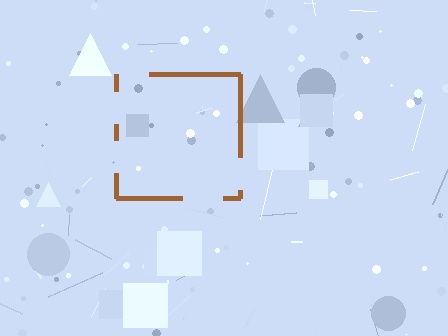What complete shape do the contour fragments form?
The contour fragments form a square.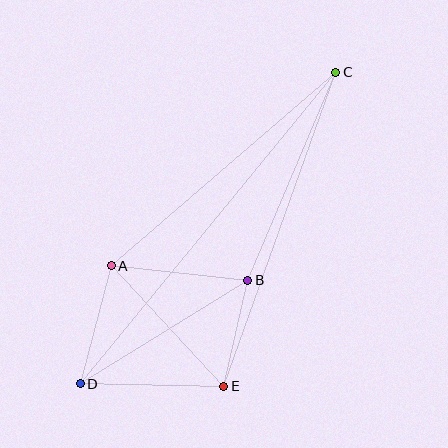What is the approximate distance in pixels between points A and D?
The distance between A and D is approximately 122 pixels.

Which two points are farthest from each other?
Points C and D are farthest from each other.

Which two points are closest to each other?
Points B and E are closest to each other.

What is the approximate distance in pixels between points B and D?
The distance between B and D is approximately 197 pixels.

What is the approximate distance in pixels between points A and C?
The distance between A and C is approximately 296 pixels.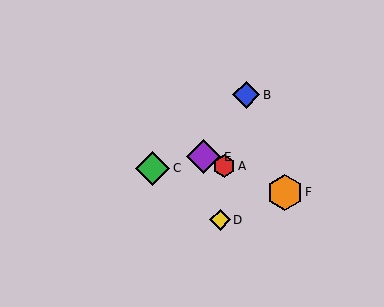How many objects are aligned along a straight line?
3 objects (A, E, F) are aligned along a straight line.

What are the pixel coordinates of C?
Object C is at (153, 168).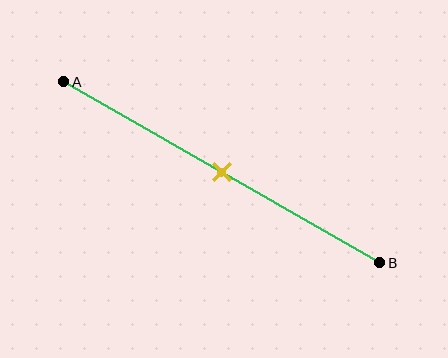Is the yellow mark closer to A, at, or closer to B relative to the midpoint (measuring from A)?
The yellow mark is approximately at the midpoint of segment AB.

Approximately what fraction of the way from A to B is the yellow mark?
The yellow mark is approximately 50% of the way from A to B.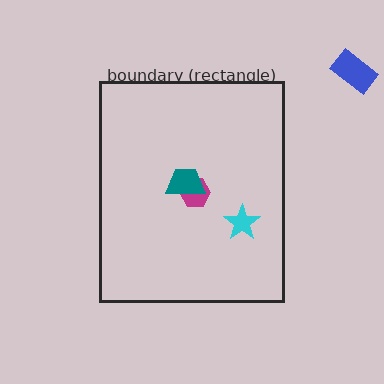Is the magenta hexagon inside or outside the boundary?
Inside.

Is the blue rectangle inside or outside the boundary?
Outside.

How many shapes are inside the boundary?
3 inside, 1 outside.